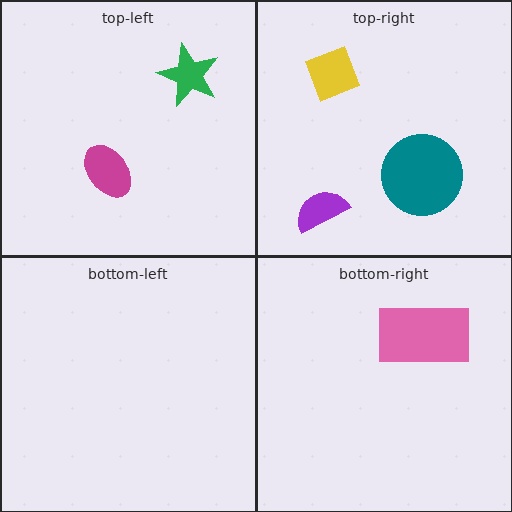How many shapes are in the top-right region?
3.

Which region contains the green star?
The top-left region.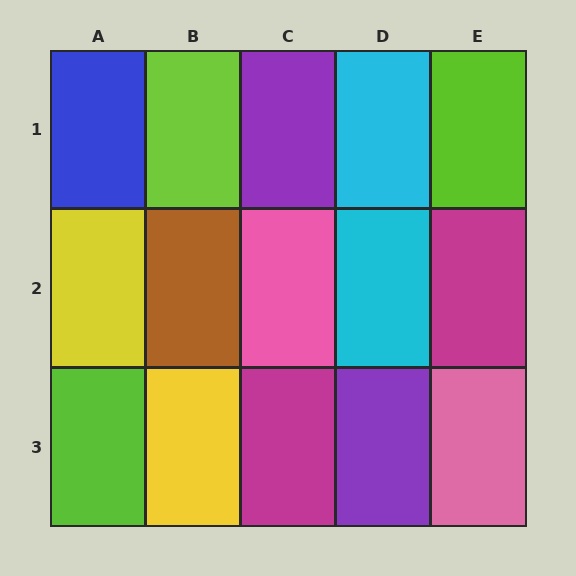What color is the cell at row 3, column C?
Magenta.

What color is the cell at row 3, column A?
Lime.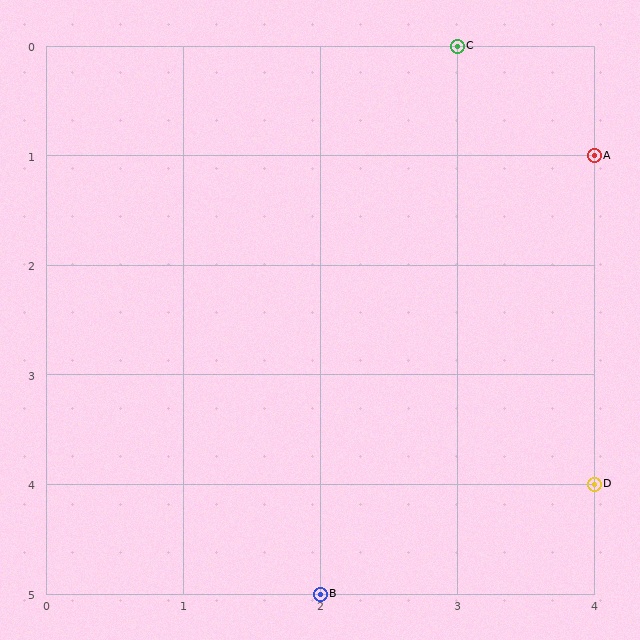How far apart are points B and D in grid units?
Points B and D are 2 columns and 1 row apart (about 2.2 grid units diagonally).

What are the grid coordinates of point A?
Point A is at grid coordinates (4, 1).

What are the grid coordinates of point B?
Point B is at grid coordinates (2, 5).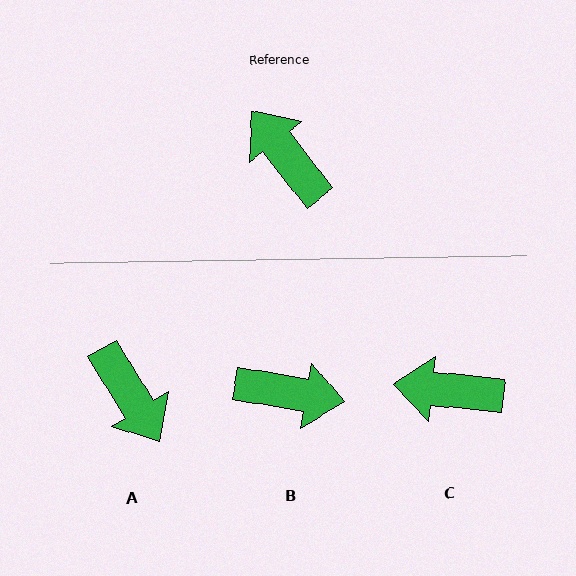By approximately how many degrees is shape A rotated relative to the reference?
Approximately 174 degrees counter-clockwise.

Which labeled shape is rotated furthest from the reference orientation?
A, about 174 degrees away.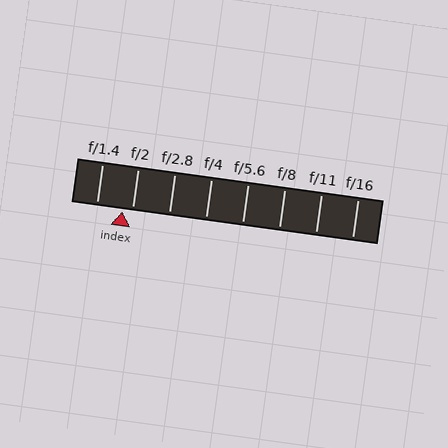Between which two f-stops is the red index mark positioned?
The index mark is between f/1.4 and f/2.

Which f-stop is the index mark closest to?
The index mark is closest to f/2.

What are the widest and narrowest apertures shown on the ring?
The widest aperture shown is f/1.4 and the narrowest is f/16.